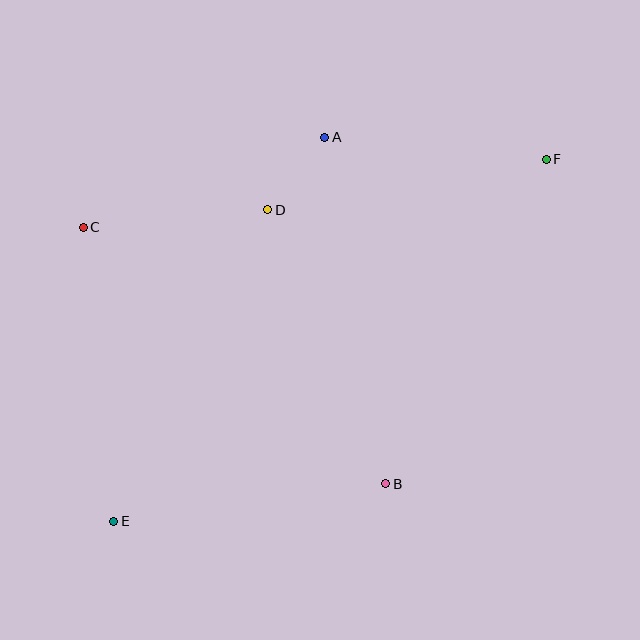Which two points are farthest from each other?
Points E and F are farthest from each other.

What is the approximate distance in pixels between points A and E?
The distance between A and E is approximately 438 pixels.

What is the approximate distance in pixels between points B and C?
The distance between B and C is approximately 396 pixels.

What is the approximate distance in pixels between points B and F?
The distance between B and F is approximately 362 pixels.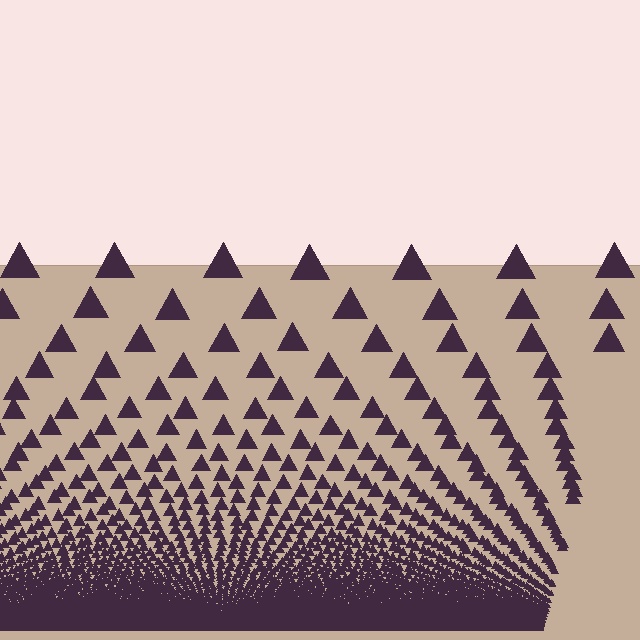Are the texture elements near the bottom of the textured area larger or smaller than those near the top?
Smaller. The gradient is inverted — elements near the bottom are smaller and denser.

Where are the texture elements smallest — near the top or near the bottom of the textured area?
Near the bottom.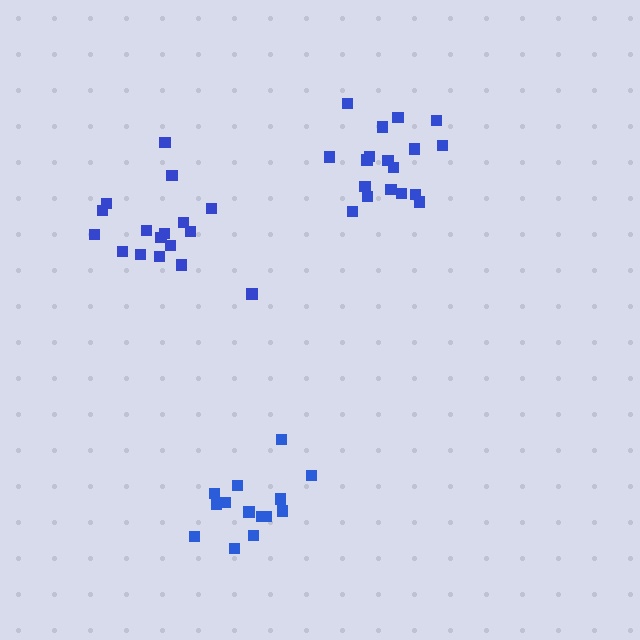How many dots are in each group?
Group 1: 18 dots, Group 2: 14 dots, Group 3: 17 dots (49 total).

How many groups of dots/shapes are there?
There are 3 groups.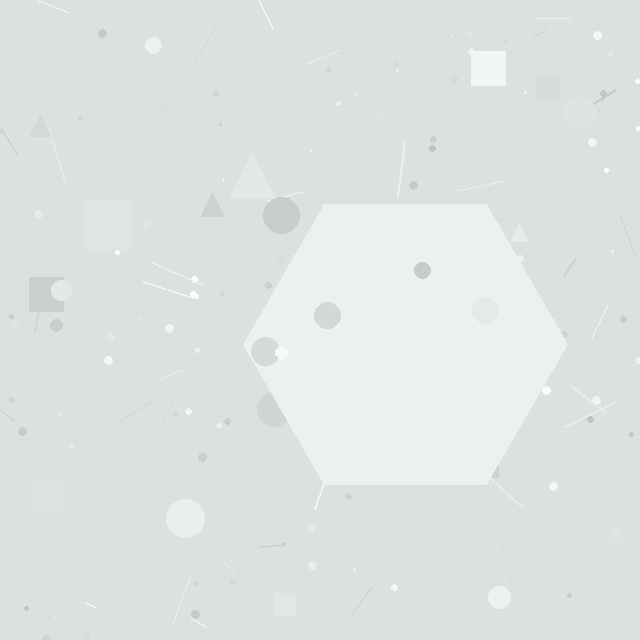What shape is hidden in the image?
A hexagon is hidden in the image.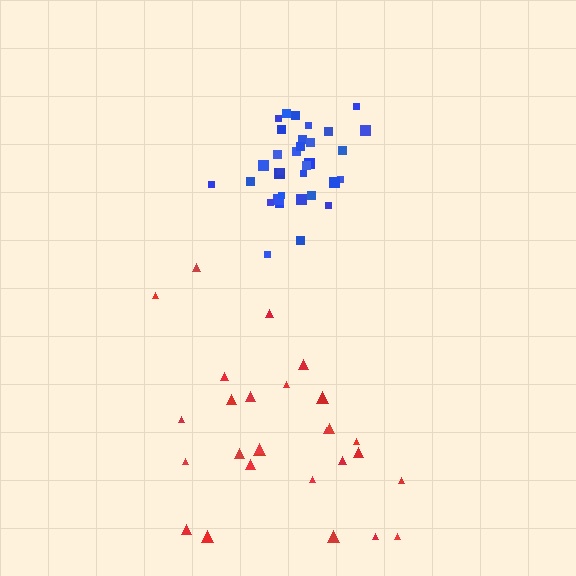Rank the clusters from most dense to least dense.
blue, red.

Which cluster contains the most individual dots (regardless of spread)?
Blue (34).